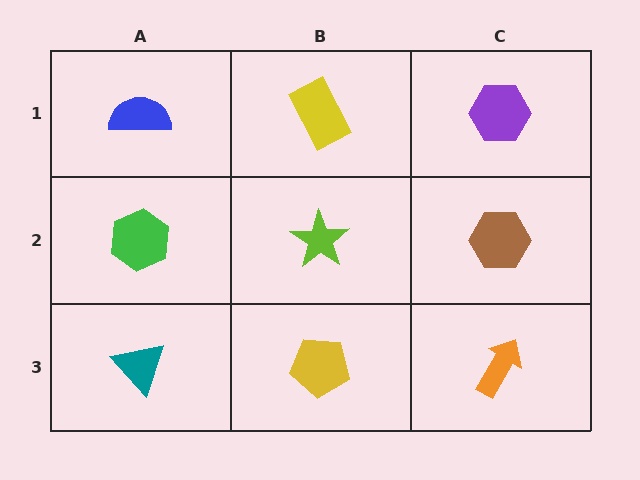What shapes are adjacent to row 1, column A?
A green hexagon (row 2, column A), a yellow rectangle (row 1, column B).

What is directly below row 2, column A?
A teal triangle.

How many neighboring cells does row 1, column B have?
3.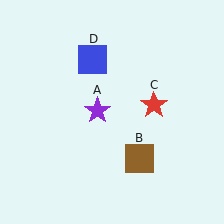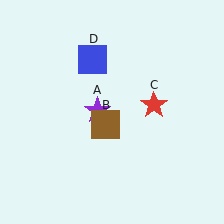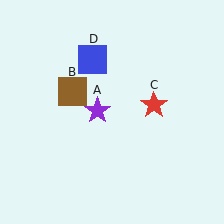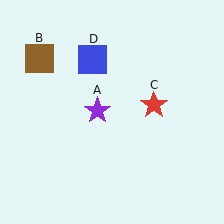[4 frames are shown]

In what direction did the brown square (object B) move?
The brown square (object B) moved up and to the left.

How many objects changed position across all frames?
1 object changed position: brown square (object B).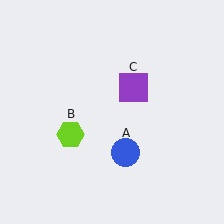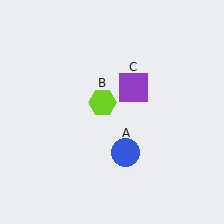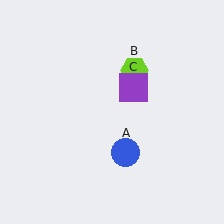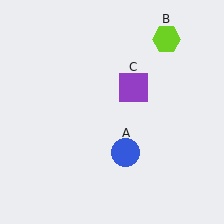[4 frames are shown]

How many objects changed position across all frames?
1 object changed position: lime hexagon (object B).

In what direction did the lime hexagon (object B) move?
The lime hexagon (object B) moved up and to the right.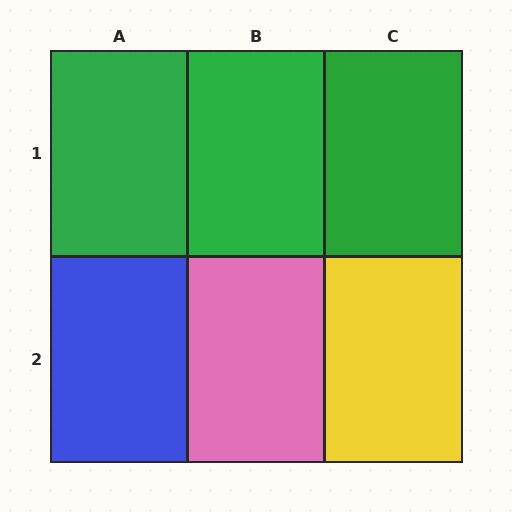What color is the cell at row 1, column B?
Green.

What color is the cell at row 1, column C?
Green.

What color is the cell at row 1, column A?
Green.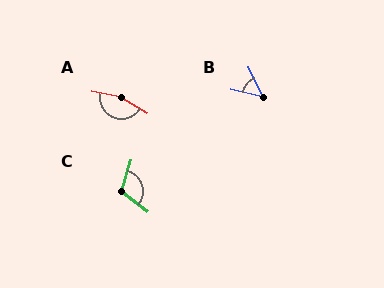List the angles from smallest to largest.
B (53°), C (112°), A (159°).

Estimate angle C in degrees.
Approximately 112 degrees.